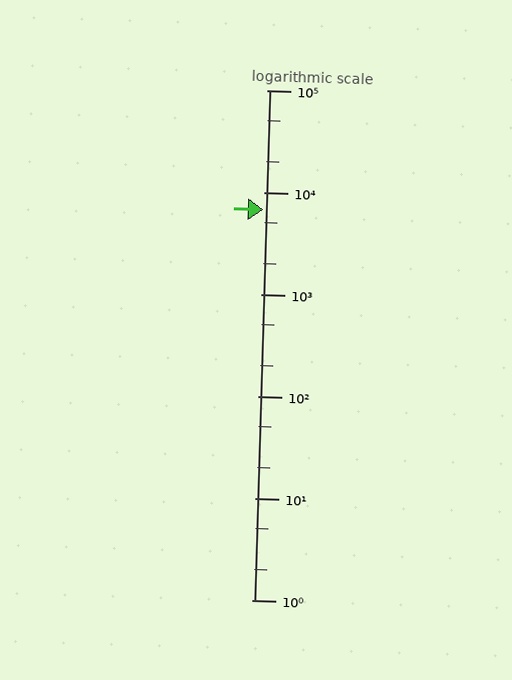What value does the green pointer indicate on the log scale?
The pointer indicates approximately 6700.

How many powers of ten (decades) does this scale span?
The scale spans 5 decades, from 1 to 100000.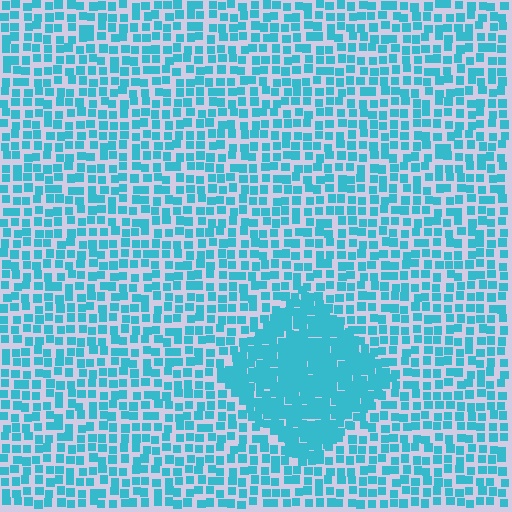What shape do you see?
I see a diamond.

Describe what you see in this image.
The image contains small cyan elements arranged at two different densities. A diamond-shaped region is visible where the elements are more densely packed than the surrounding area.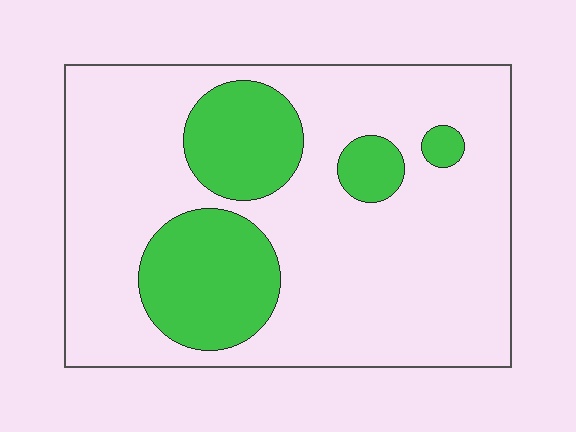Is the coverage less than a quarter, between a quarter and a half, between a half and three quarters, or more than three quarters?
Less than a quarter.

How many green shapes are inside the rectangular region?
4.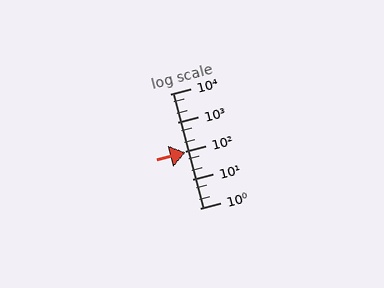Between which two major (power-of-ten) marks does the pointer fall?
The pointer is between 10 and 100.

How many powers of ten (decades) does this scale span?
The scale spans 4 decades, from 1 to 10000.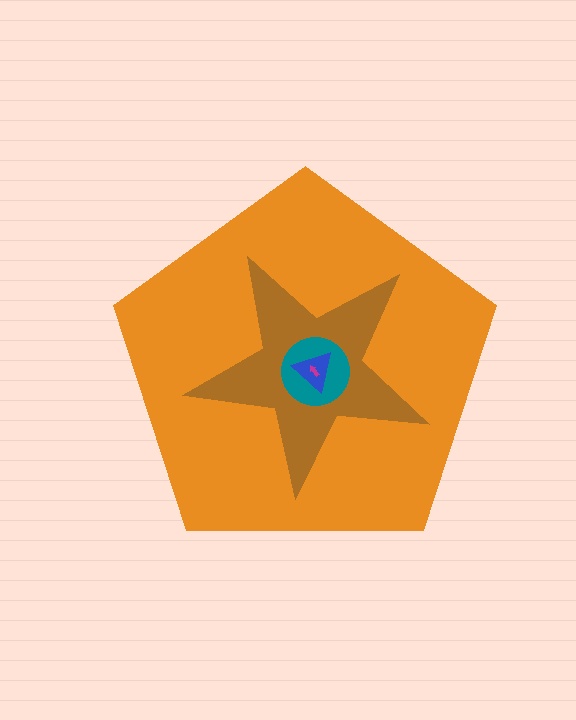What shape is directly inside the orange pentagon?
The brown star.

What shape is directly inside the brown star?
The teal circle.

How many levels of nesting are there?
5.